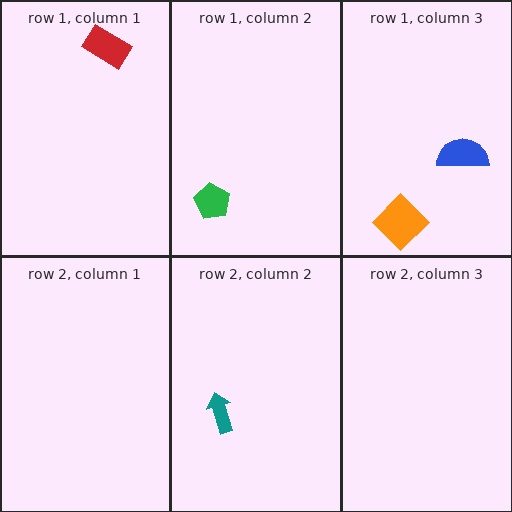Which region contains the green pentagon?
The row 1, column 2 region.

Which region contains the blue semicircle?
The row 1, column 3 region.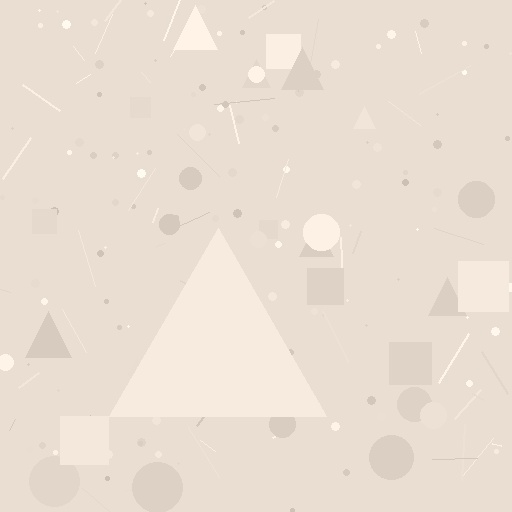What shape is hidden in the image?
A triangle is hidden in the image.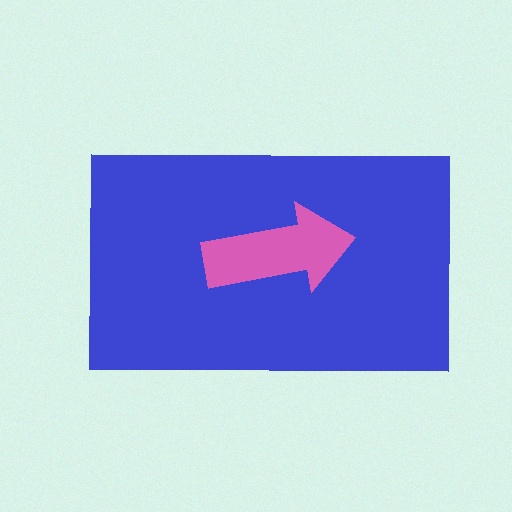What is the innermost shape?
The pink arrow.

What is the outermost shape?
The blue rectangle.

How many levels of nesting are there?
2.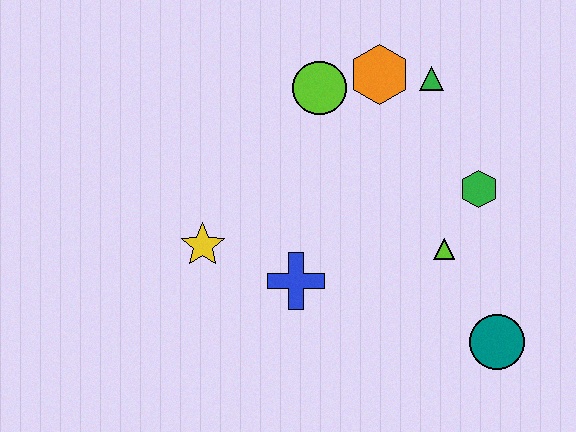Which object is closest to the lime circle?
The orange hexagon is closest to the lime circle.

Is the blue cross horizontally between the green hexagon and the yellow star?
Yes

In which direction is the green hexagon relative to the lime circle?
The green hexagon is to the right of the lime circle.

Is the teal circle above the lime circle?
No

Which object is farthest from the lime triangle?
The yellow star is farthest from the lime triangle.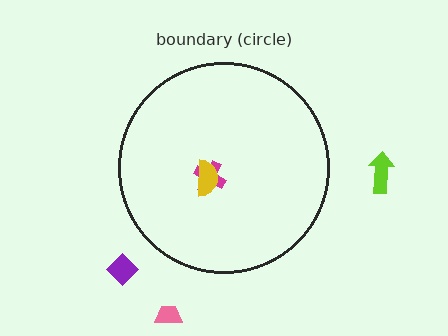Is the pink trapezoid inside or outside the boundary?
Outside.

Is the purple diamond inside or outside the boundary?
Outside.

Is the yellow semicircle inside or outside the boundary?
Inside.